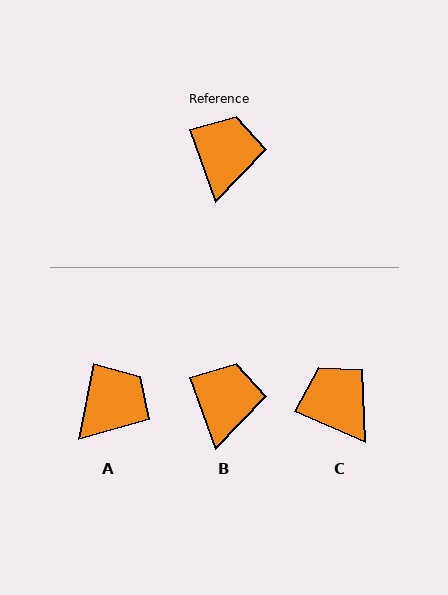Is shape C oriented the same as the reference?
No, it is off by about 46 degrees.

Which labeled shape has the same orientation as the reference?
B.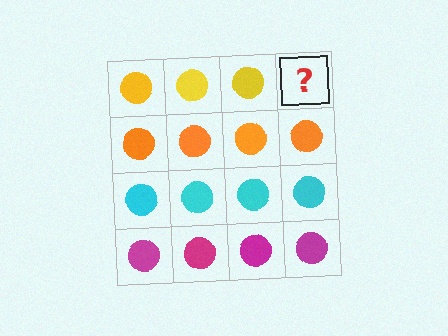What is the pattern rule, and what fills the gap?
The rule is that each row has a consistent color. The gap should be filled with a yellow circle.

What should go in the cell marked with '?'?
The missing cell should contain a yellow circle.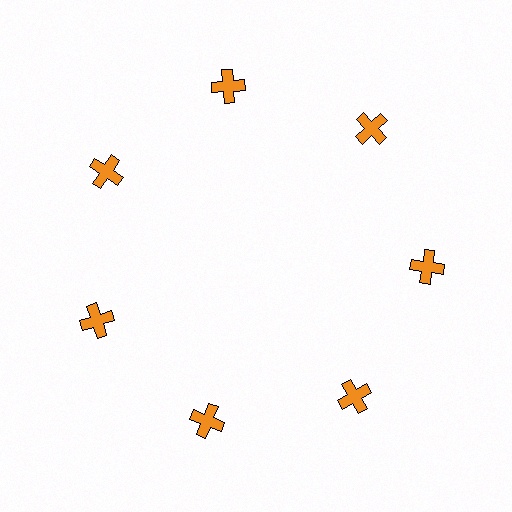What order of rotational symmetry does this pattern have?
This pattern has 7-fold rotational symmetry.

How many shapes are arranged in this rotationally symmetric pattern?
There are 7 shapes, arranged in 7 groups of 1.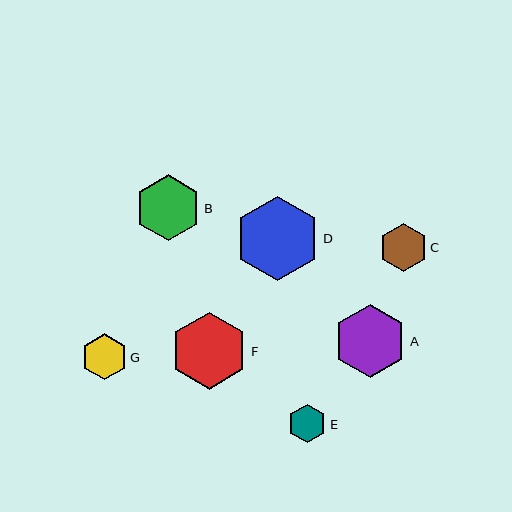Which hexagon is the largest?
Hexagon D is the largest with a size of approximately 85 pixels.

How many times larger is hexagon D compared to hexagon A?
Hexagon D is approximately 1.2 times the size of hexagon A.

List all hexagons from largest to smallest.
From largest to smallest: D, F, A, B, C, G, E.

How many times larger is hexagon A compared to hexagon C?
Hexagon A is approximately 1.5 times the size of hexagon C.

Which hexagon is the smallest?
Hexagon E is the smallest with a size of approximately 38 pixels.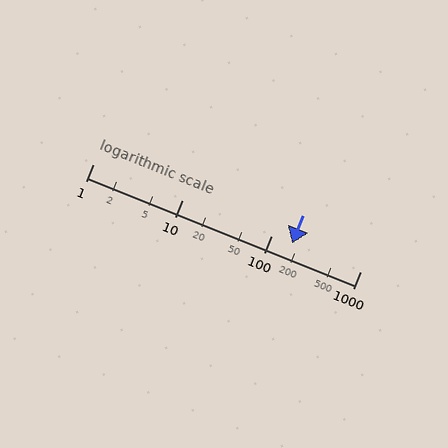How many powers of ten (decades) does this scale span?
The scale spans 3 decades, from 1 to 1000.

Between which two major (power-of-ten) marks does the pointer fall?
The pointer is between 100 and 1000.